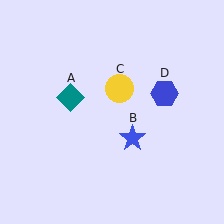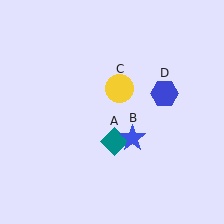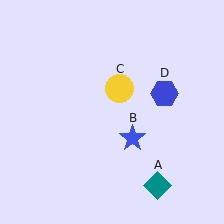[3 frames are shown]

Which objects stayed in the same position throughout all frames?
Blue star (object B) and yellow circle (object C) and blue hexagon (object D) remained stationary.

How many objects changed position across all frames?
1 object changed position: teal diamond (object A).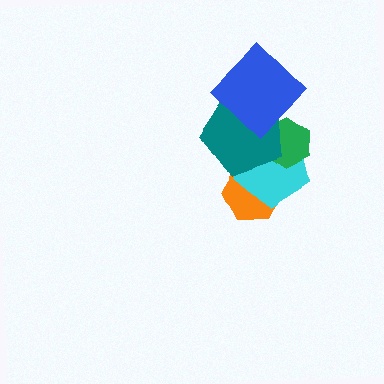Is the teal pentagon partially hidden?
Yes, it is partially covered by another shape.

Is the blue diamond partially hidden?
No, no other shape covers it.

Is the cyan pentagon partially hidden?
Yes, it is partially covered by another shape.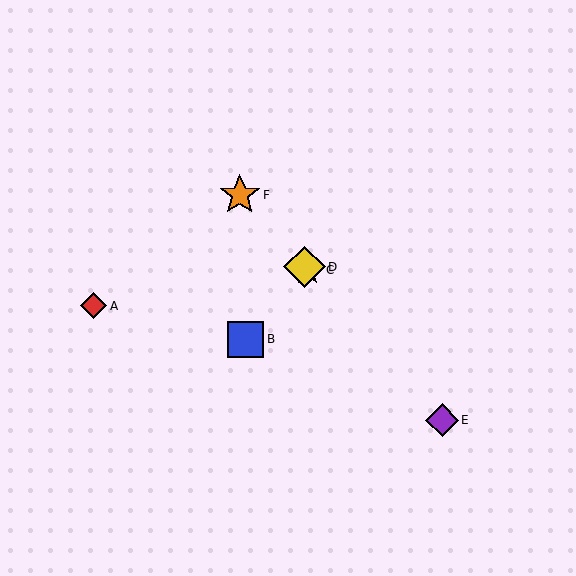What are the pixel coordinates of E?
Object E is at (442, 420).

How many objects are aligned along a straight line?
4 objects (C, D, E, F) are aligned along a straight line.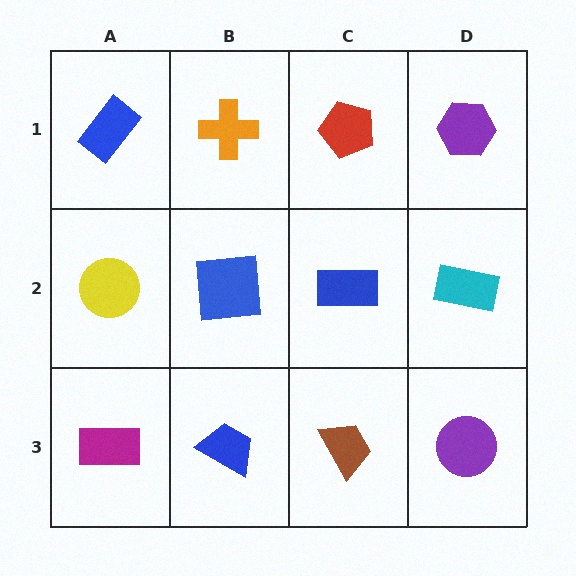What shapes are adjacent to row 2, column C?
A red pentagon (row 1, column C), a brown trapezoid (row 3, column C), a blue square (row 2, column B), a cyan rectangle (row 2, column D).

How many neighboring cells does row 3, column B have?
3.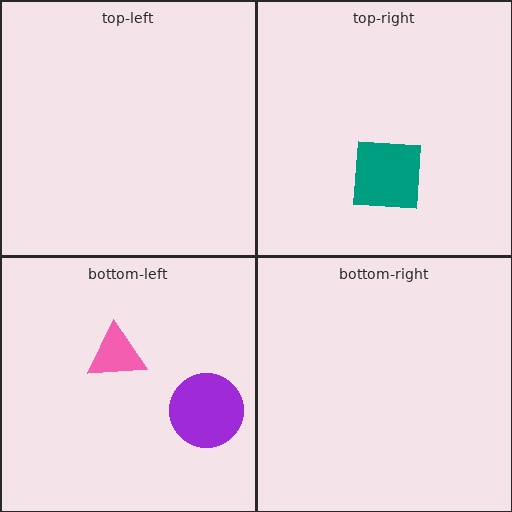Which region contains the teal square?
The top-right region.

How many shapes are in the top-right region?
1.